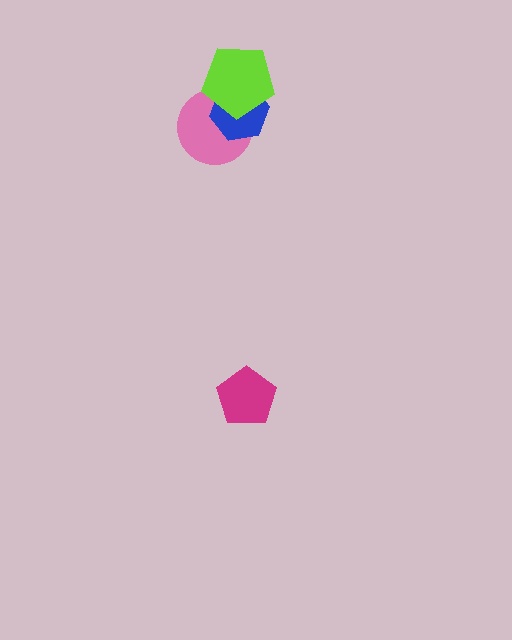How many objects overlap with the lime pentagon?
2 objects overlap with the lime pentagon.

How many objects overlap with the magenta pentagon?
0 objects overlap with the magenta pentagon.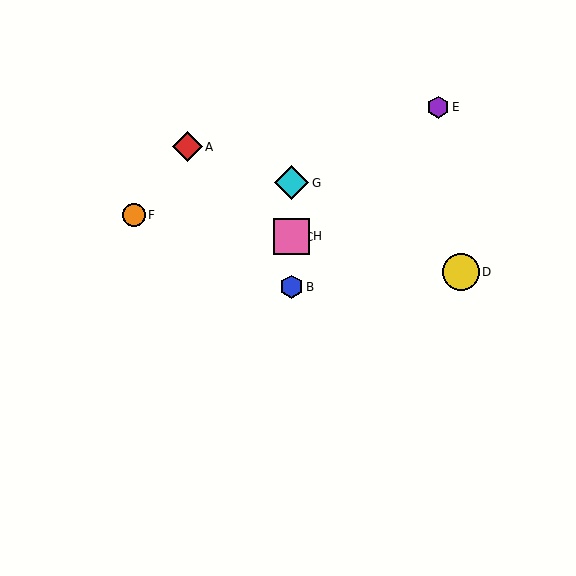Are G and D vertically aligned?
No, G is at x≈291 and D is at x≈461.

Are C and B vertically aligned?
Yes, both are at x≈291.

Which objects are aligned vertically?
Objects B, C, G, H are aligned vertically.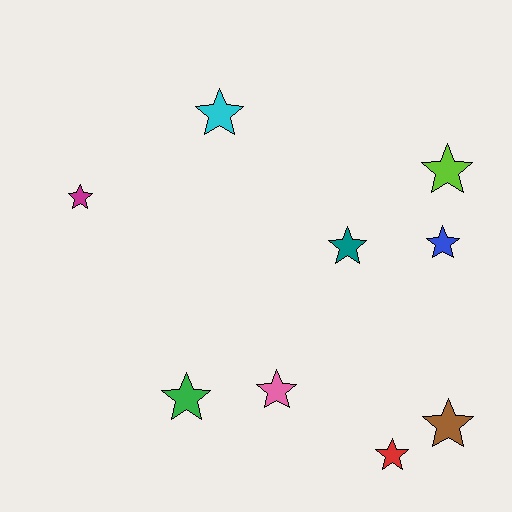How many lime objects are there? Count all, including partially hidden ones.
There is 1 lime object.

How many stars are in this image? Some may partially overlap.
There are 9 stars.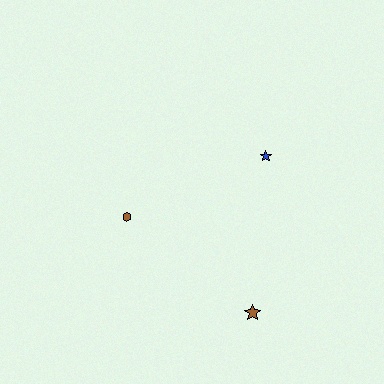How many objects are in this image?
There are 3 objects.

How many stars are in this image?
There are 2 stars.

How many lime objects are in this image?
There are no lime objects.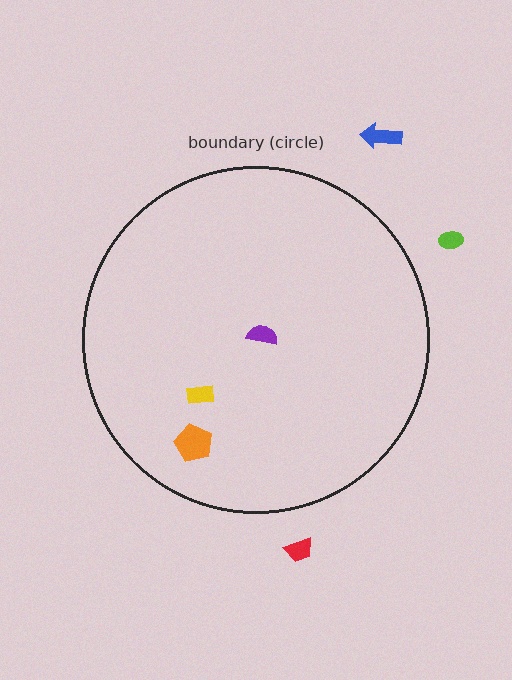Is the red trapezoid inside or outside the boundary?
Outside.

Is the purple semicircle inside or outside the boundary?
Inside.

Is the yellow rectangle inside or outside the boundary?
Inside.